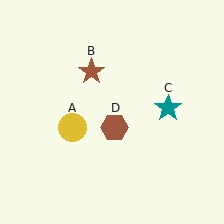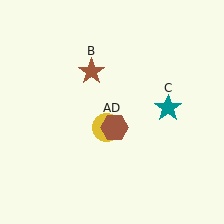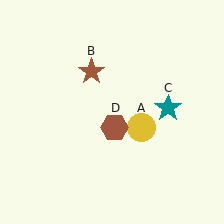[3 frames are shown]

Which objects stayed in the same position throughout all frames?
Brown star (object B) and teal star (object C) and brown hexagon (object D) remained stationary.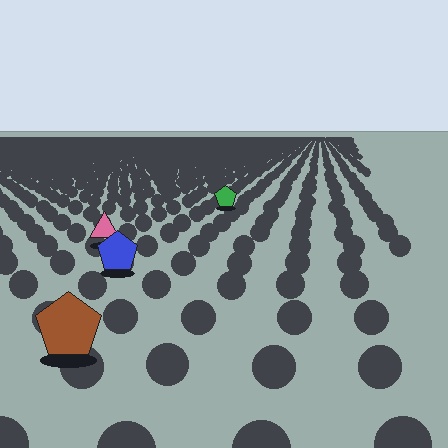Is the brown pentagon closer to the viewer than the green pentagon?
Yes. The brown pentagon is closer — you can tell from the texture gradient: the ground texture is coarser near it.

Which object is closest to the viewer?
The brown pentagon is closest. The texture marks near it are larger and more spread out.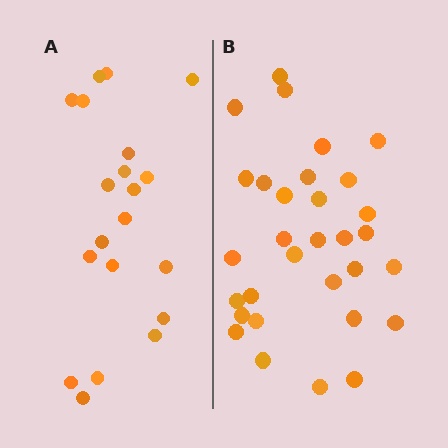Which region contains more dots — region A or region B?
Region B (the right region) has more dots.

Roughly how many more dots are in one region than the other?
Region B has roughly 12 or so more dots than region A.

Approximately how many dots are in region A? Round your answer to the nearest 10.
About 20 dots.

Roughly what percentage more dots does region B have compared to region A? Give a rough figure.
About 55% more.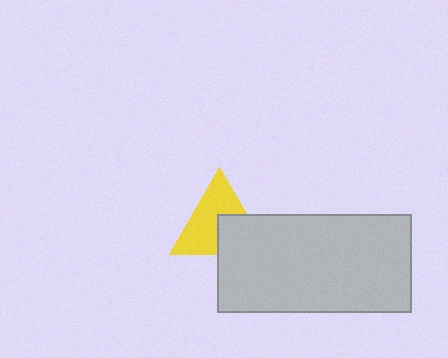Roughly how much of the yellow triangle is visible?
About half of it is visible (roughly 62%).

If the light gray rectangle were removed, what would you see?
You would see the complete yellow triangle.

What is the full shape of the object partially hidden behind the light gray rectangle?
The partially hidden object is a yellow triangle.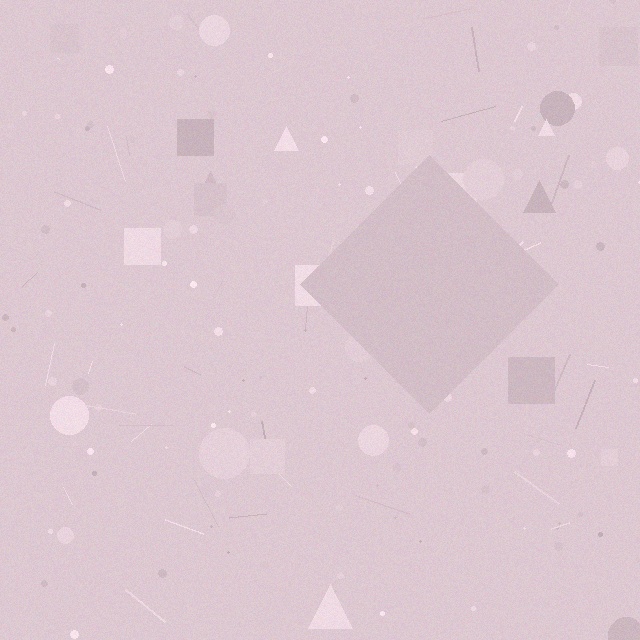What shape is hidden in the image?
A diamond is hidden in the image.